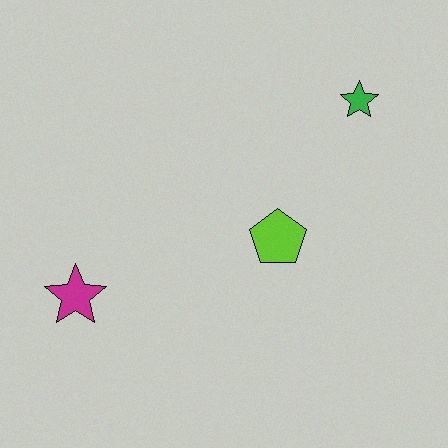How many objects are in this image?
There are 3 objects.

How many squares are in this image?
There are no squares.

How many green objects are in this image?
There is 1 green object.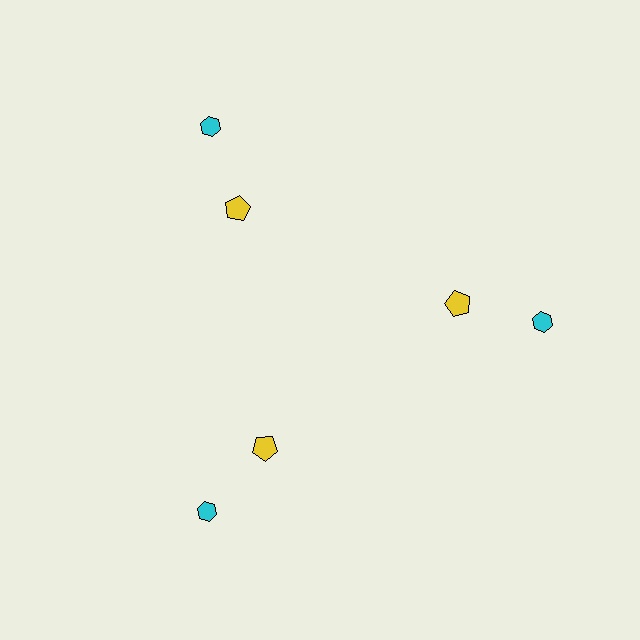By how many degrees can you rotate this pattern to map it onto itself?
The pattern maps onto itself every 120 degrees of rotation.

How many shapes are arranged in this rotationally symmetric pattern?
There are 6 shapes, arranged in 3 groups of 2.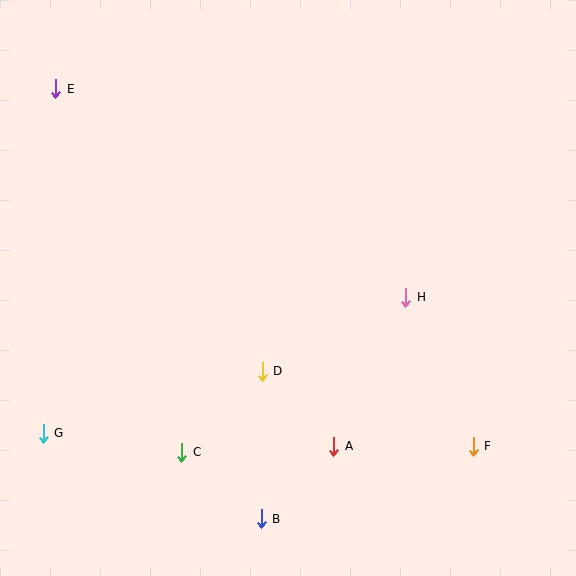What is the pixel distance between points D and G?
The distance between D and G is 228 pixels.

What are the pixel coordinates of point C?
Point C is at (182, 452).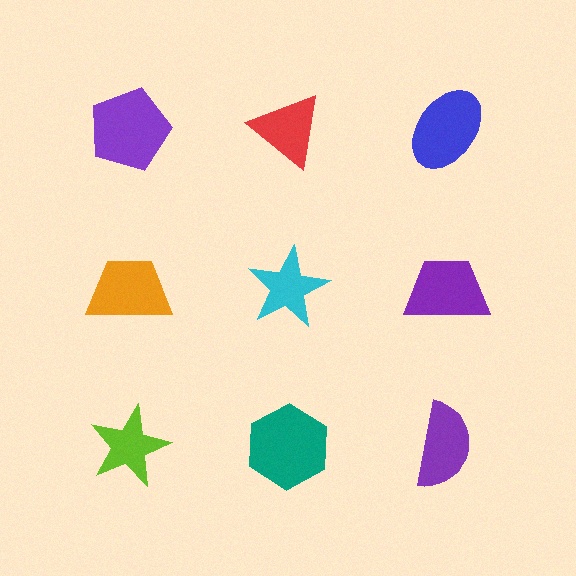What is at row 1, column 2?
A red triangle.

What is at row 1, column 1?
A purple pentagon.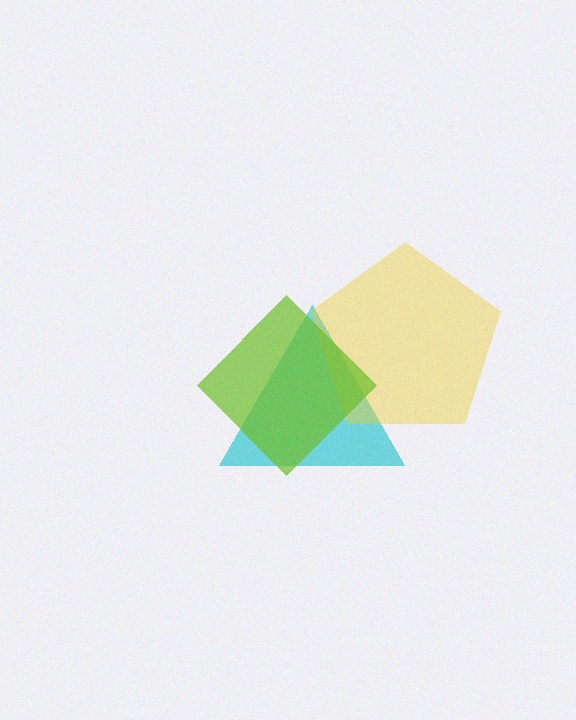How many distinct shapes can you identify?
There are 3 distinct shapes: a cyan triangle, a yellow pentagon, a lime diamond.